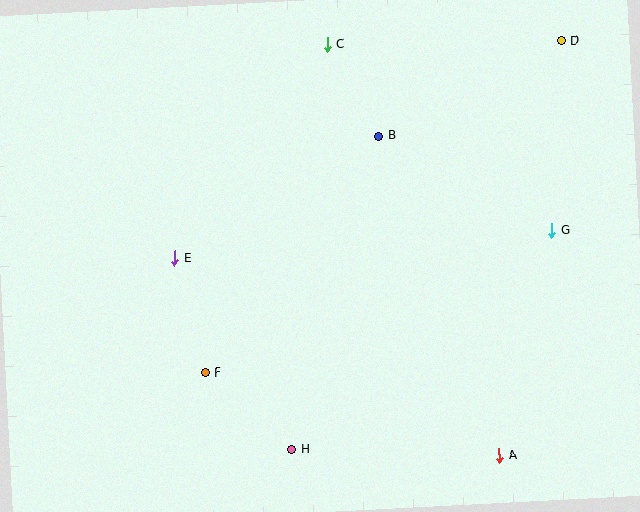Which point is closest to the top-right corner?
Point D is closest to the top-right corner.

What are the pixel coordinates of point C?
Point C is at (327, 45).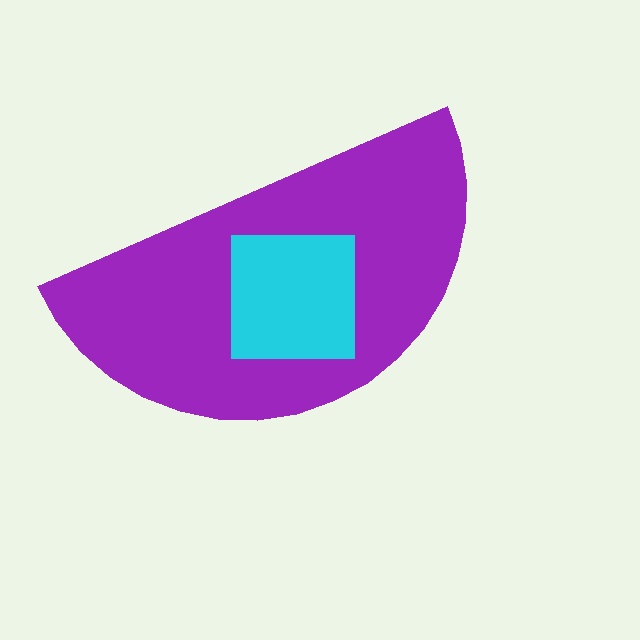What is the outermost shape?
The purple semicircle.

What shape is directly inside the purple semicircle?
The cyan square.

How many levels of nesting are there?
2.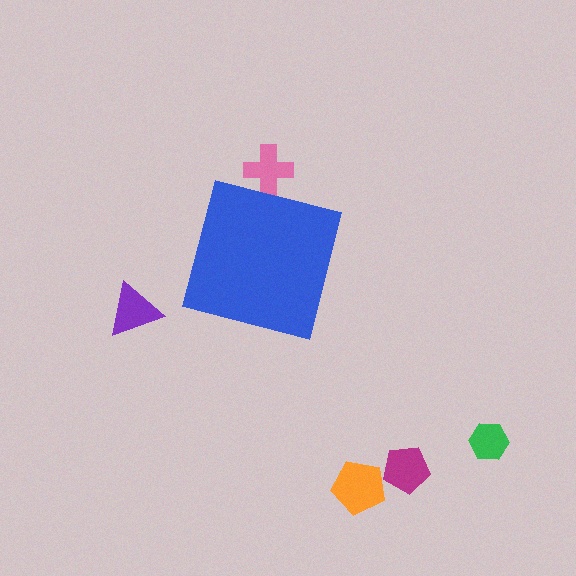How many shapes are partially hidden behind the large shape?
1 shape is partially hidden.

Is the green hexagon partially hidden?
No, the green hexagon is fully visible.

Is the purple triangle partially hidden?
No, the purple triangle is fully visible.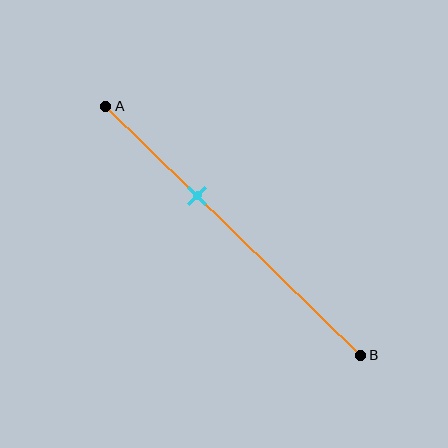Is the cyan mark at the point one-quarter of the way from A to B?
No, the mark is at about 35% from A, not at the 25% one-quarter point.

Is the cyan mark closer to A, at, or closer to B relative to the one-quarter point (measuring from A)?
The cyan mark is closer to point B than the one-quarter point of segment AB.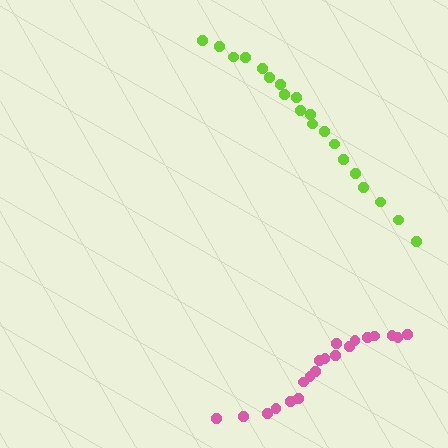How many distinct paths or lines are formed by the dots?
There are 2 distinct paths.